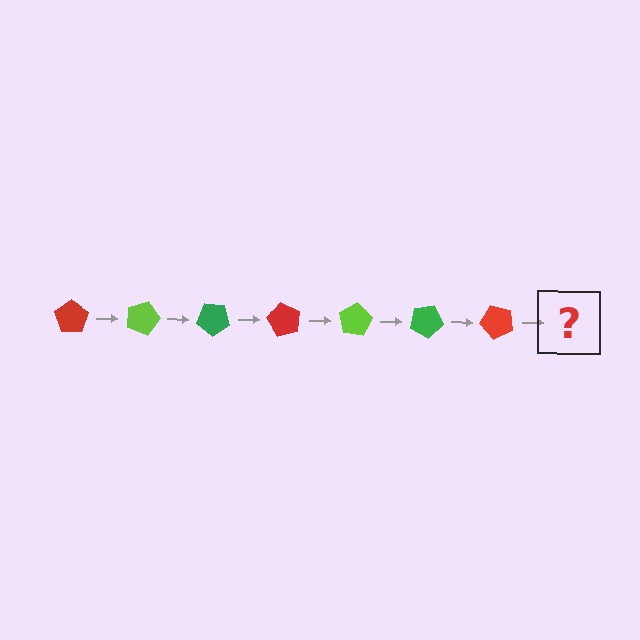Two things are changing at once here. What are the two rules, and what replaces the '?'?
The two rules are that it rotates 20 degrees each step and the color cycles through red, lime, and green. The '?' should be a lime pentagon, rotated 140 degrees from the start.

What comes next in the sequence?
The next element should be a lime pentagon, rotated 140 degrees from the start.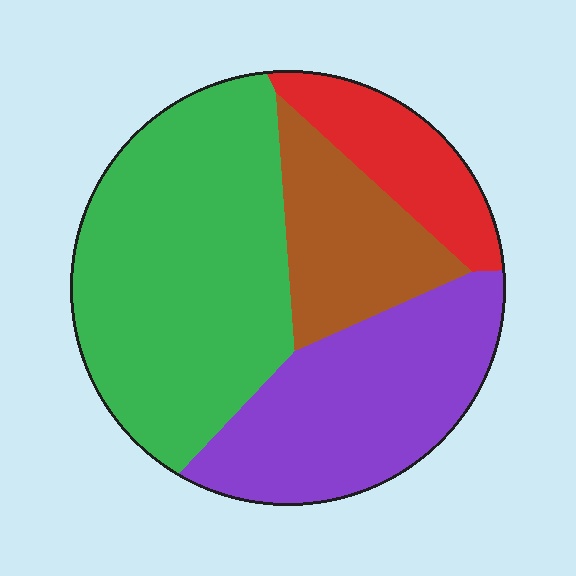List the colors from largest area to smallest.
From largest to smallest: green, purple, brown, red.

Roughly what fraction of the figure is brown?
Brown takes up about one sixth (1/6) of the figure.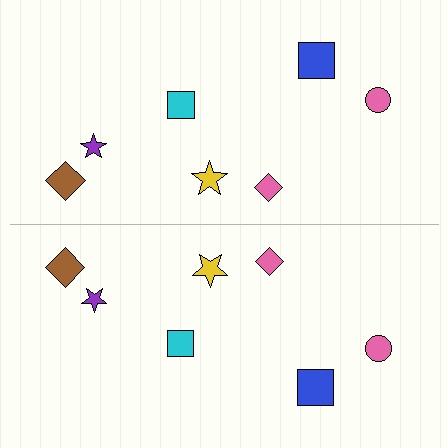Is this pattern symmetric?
Yes, this pattern has bilateral (reflection) symmetry.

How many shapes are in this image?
There are 14 shapes in this image.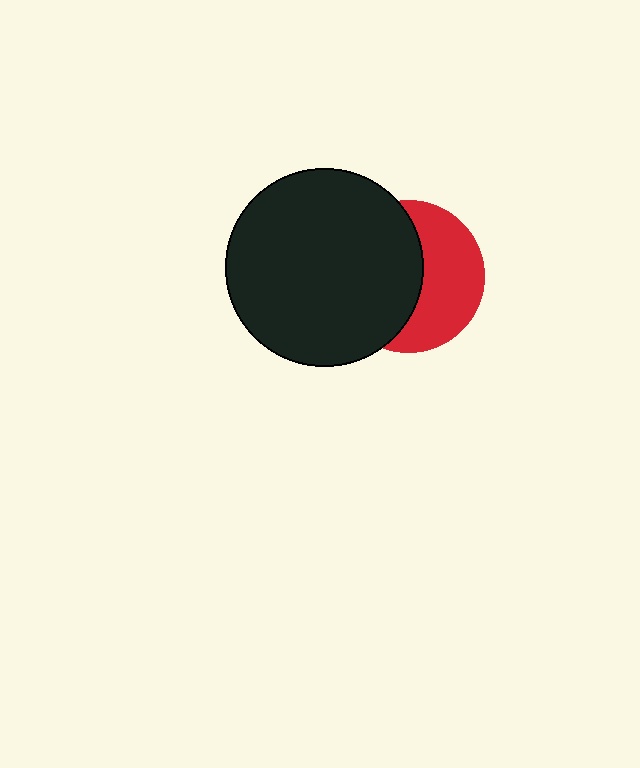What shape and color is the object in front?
The object in front is a black circle.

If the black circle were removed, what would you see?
You would see the complete red circle.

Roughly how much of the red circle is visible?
About half of it is visible (roughly 47%).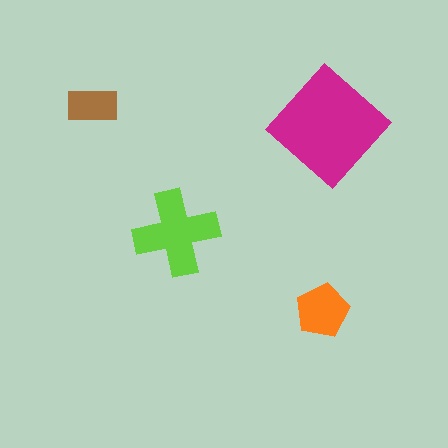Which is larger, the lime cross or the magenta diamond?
The magenta diamond.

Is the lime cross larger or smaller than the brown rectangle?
Larger.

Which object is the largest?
The magenta diamond.